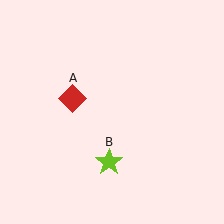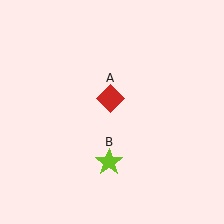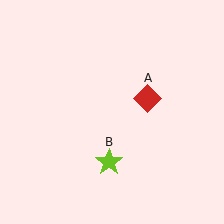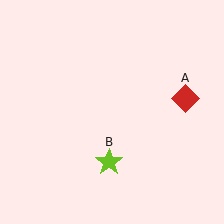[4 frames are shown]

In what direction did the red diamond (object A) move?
The red diamond (object A) moved right.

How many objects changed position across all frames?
1 object changed position: red diamond (object A).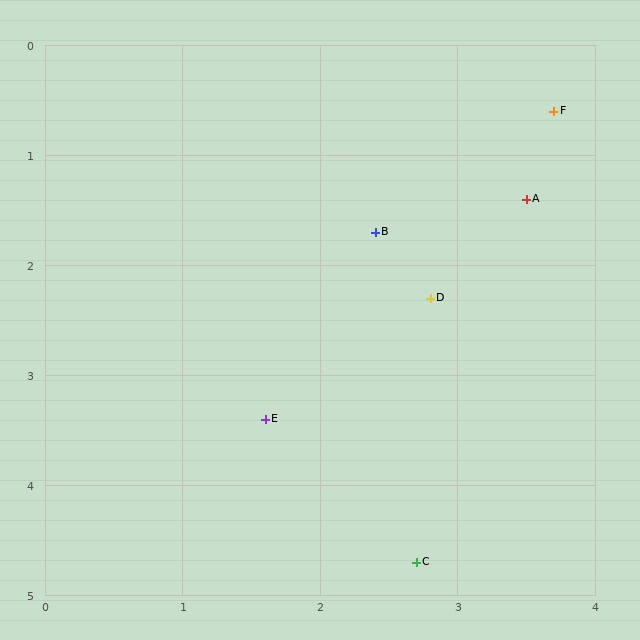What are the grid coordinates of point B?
Point B is at approximately (2.4, 1.7).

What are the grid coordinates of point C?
Point C is at approximately (2.7, 4.7).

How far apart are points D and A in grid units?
Points D and A are about 1.1 grid units apart.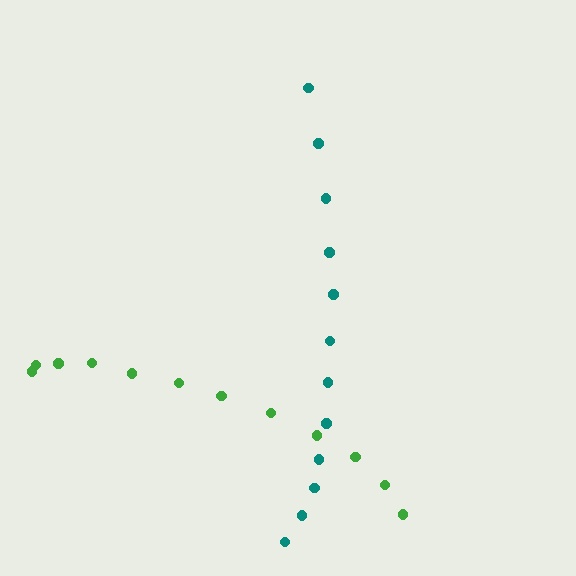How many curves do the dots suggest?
There are 2 distinct paths.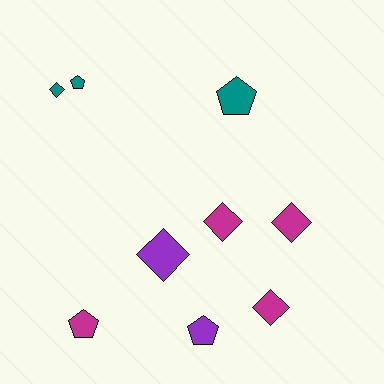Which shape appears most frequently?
Diamond, with 5 objects.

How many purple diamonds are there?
There is 1 purple diamond.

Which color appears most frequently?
Magenta, with 4 objects.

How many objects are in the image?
There are 9 objects.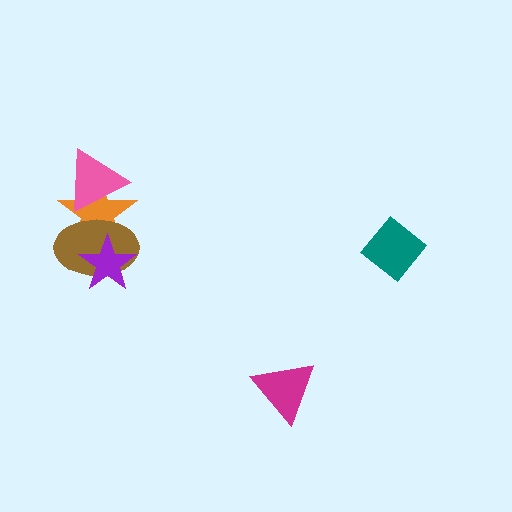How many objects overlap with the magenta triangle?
0 objects overlap with the magenta triangle.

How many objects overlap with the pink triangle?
2 objects overlap with the pink triangle.